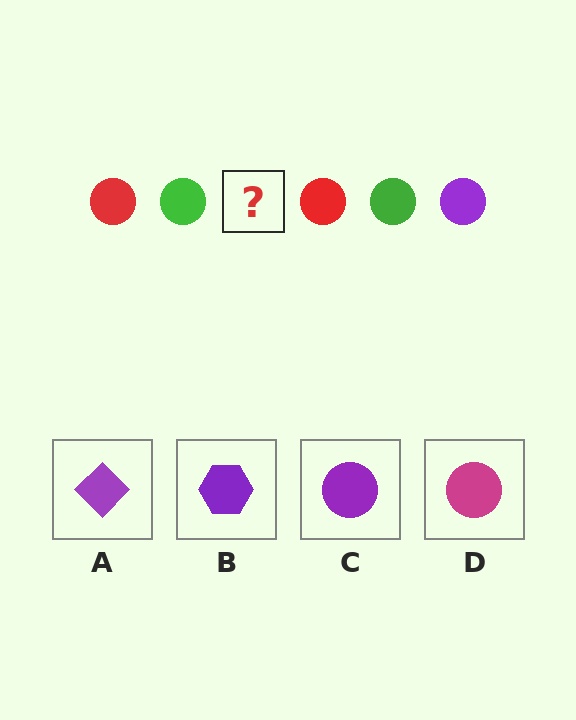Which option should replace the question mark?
Option C.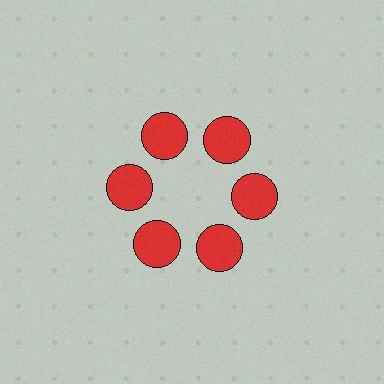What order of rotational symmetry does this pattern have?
This pattern has 6-fold rotational symmetry.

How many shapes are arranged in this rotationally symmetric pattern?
There are 6 shapes, arranged in 6 groups of 1.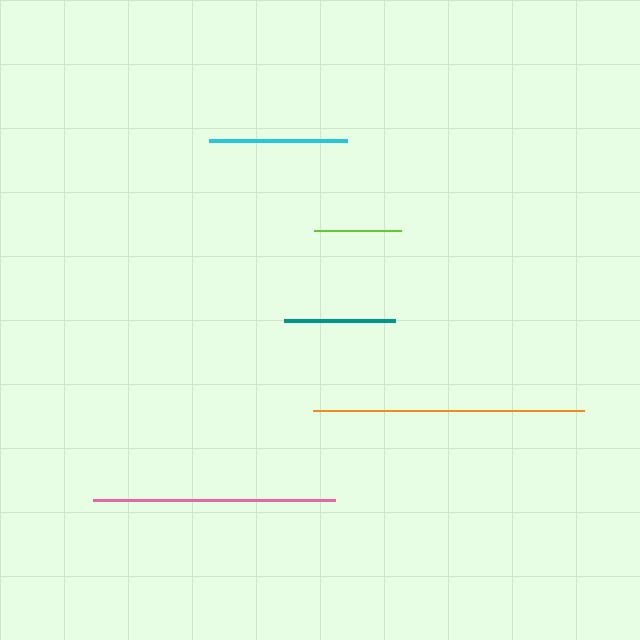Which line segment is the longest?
The orange line is the longest at approximately 271 pixels.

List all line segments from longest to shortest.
From longest to shortest: orange, pink, cyan, teal, lime.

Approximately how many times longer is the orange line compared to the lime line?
The orange line is approximately 3.1 times the length of the lime line.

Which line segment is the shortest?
The lime line is the shortest at approximately 87 pixels.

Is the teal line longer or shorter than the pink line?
The pink line is longer than the teal line.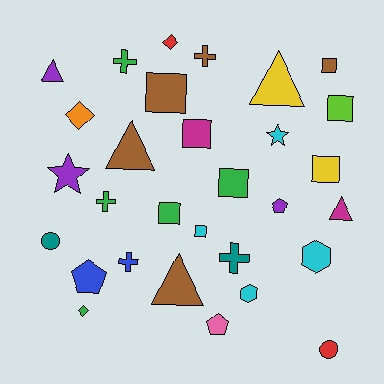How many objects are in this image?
There are 30 objects.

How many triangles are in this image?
There are 5 triangles.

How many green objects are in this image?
There are 5 green objects.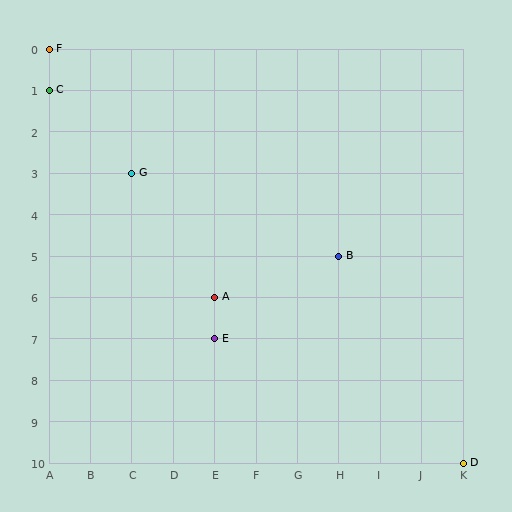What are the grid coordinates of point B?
Point B is at grid coordinates (H, 5).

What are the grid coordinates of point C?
Point C is at grid coordinates (A, 1).